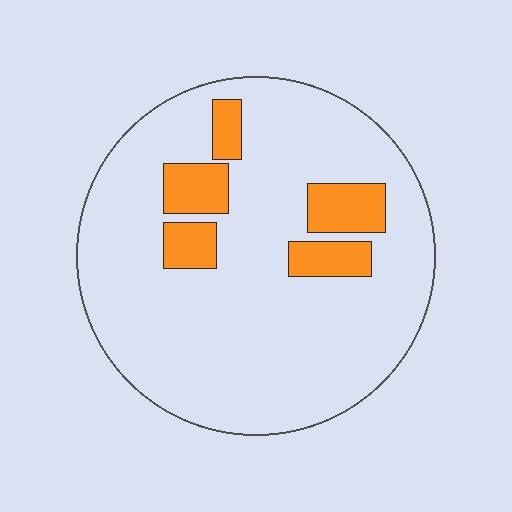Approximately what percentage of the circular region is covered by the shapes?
Approximately 15%.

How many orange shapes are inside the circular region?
5.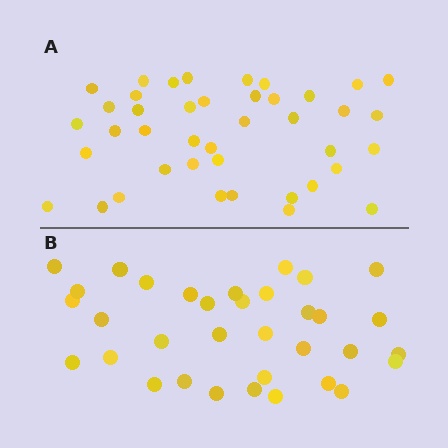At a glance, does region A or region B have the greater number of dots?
Region A (the top region) has more dots.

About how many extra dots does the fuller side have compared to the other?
Region A has roughly 8 or so more dots than region B.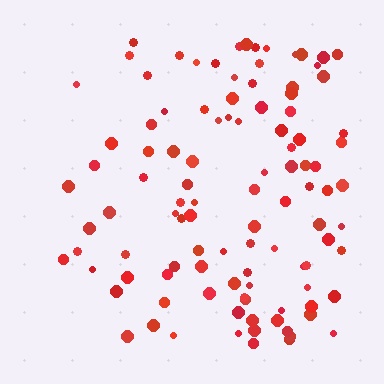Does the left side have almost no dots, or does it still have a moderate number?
Still a moderate number, just noticeably fewer than the right.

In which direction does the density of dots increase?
From left to right, with the right side densest.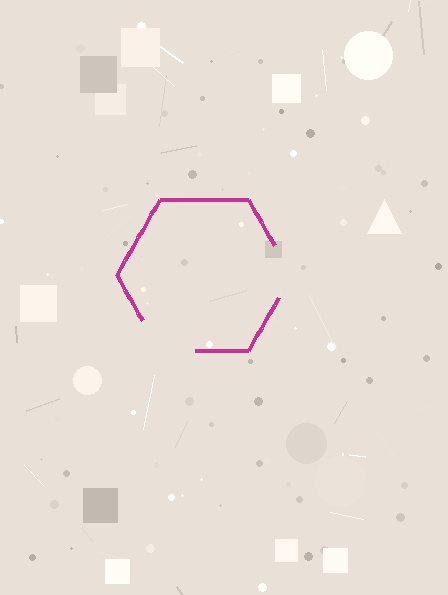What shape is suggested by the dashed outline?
The dashed outline suggests a hexagon.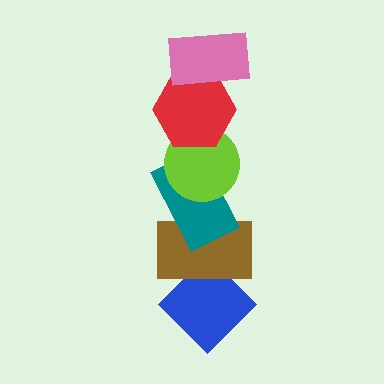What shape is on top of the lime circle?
The red hexagon is on top of the lime circle.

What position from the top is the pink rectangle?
The pink rectangle is 1st from the top.